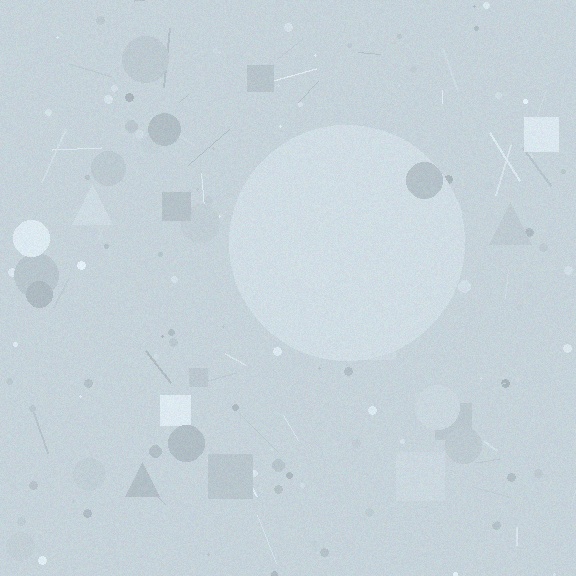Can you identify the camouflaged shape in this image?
The camouflaged shape is a circle.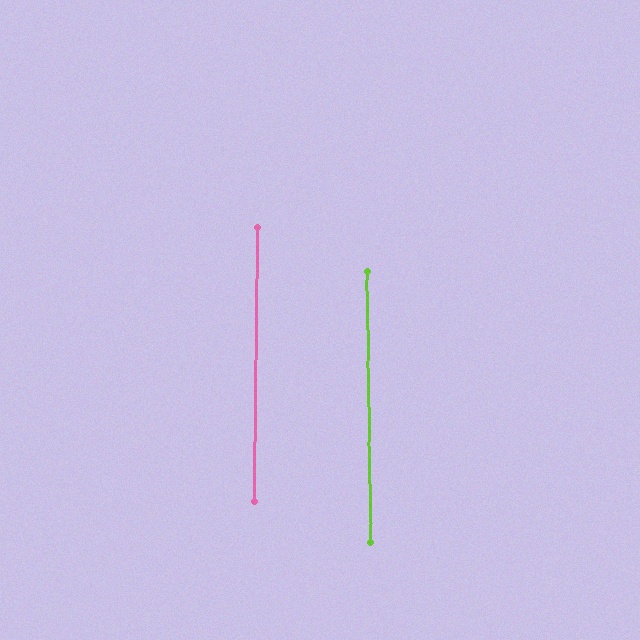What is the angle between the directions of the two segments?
Approximately 1 degree.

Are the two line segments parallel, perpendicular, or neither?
Parallel — their directions differ by only 1.4°.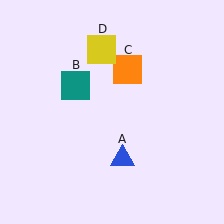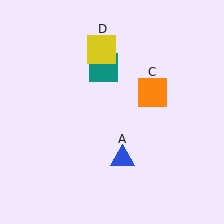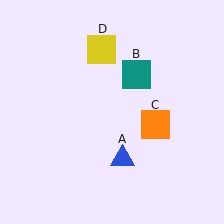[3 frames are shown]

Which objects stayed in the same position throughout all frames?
Blue triangle (object A) and yellow square (object D) remained stationary.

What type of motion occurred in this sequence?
The teal square (object B), orange square (object C) rotated clockwise around the center of the scene.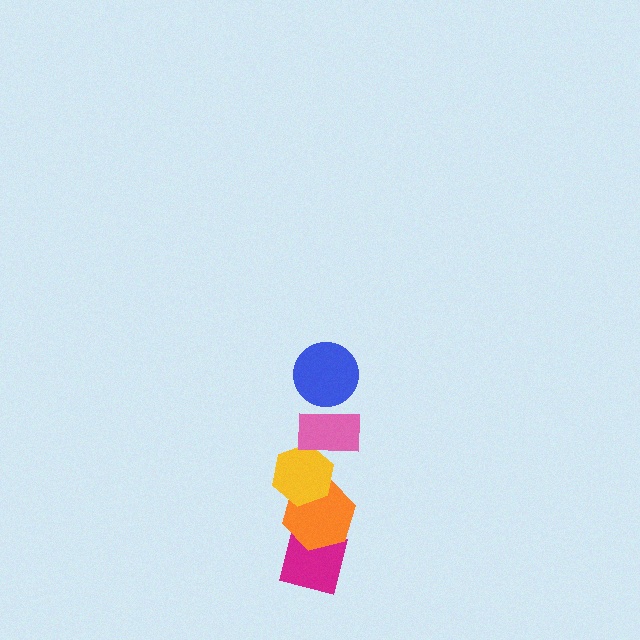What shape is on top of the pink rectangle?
The blue circle is on top of the pink rectangle.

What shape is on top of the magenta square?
The orange hexagon is on top of the magenta square.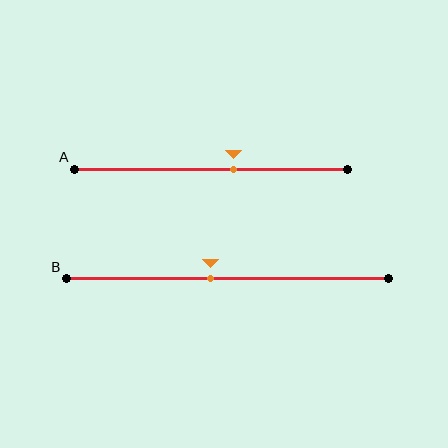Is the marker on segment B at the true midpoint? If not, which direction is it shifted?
No, the marker on segment B is shifted to the left by about 5% of the segment length.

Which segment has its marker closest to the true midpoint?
Segment B has its marker closest to the true midpoint.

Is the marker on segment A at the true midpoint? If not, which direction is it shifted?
No, the marker on segment A is shifted to the right by about 8% of the segment length.